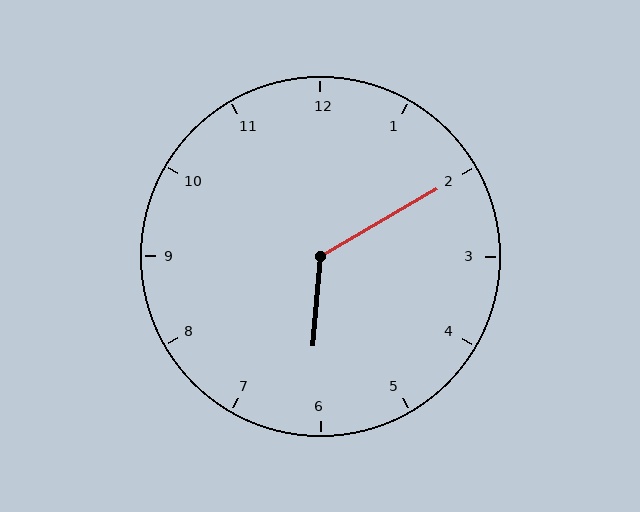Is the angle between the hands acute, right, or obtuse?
It is obtuse.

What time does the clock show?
6:10.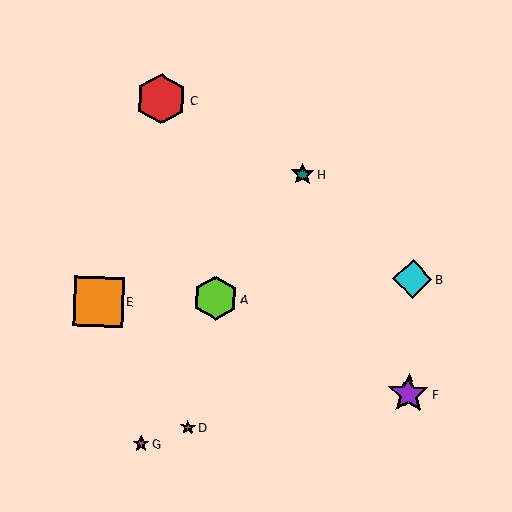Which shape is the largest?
The red hexagon (labeled C) is the largest.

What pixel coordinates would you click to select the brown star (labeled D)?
Click at (188, 427) to select the brown star D.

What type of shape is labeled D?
Shape D is a brown star.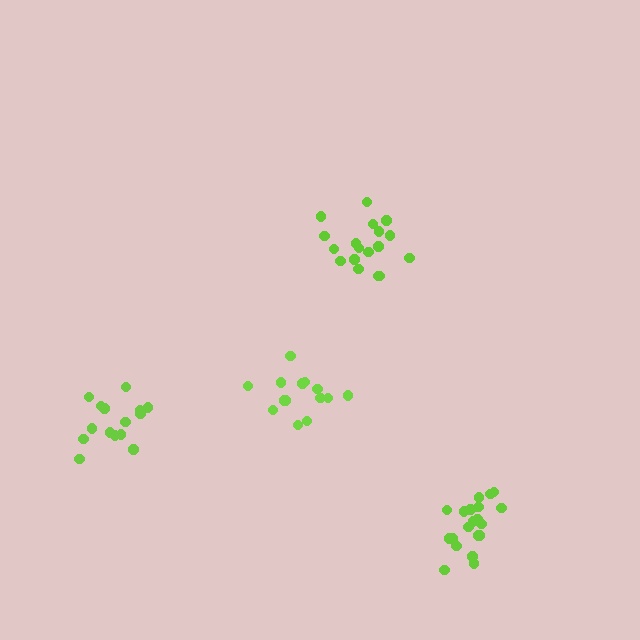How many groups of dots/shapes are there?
There are 4 groups.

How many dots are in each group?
Group 1: 18 dots, Group 2: 15 dots, Group 3: 20 dots, Group 4: 14 dots (67 total).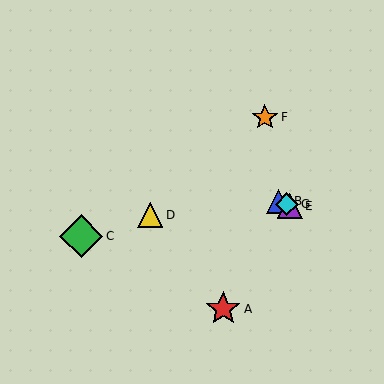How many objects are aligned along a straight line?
3 objects (B, E, G) are aligned along a straight line.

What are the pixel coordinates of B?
Object B is at (279, 201).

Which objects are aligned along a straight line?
Objects B, E, G are aligned along a straight line.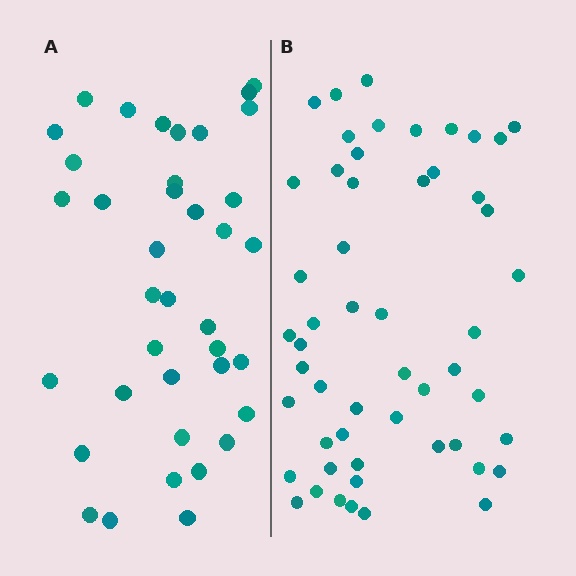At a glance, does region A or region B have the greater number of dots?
Region B (the right region) has more dots.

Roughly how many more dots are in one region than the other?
Region B has approximately 15 more dots than region A.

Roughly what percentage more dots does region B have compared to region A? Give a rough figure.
About 40% more.